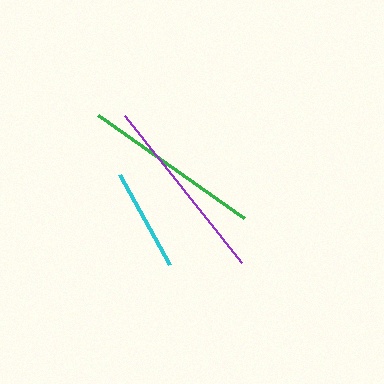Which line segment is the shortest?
The cyan line is the shortest at approximately 103 pixels.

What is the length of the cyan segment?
The cyan segment is approximately 103 pixels long.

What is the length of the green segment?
The green segment is approximately 179 pixels long.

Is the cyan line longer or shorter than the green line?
The green line is longer than the cyan line.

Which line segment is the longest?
The purple line is the longest at approximately 189 pixels.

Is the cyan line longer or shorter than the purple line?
The purple line is longer than the cyan line.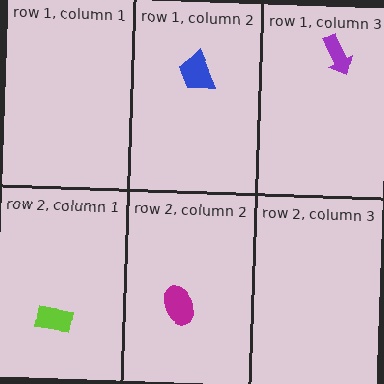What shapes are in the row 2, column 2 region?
The magenta ellipse.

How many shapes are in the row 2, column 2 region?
1.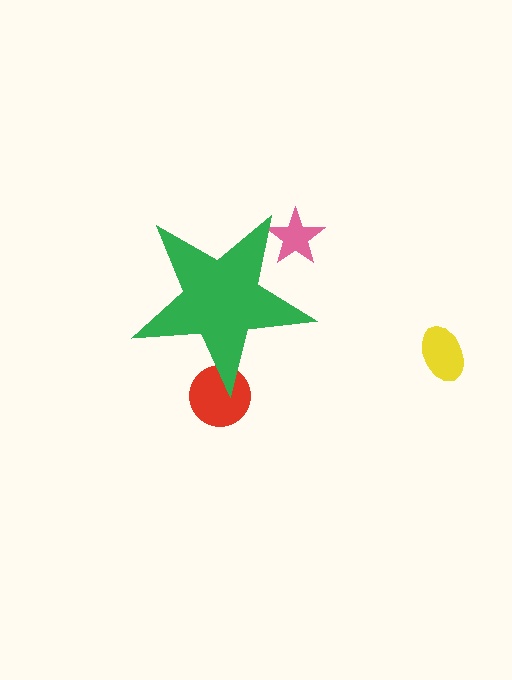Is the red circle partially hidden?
Yes, the red circle is partially hidden behind the green star.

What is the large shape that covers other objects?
A green star.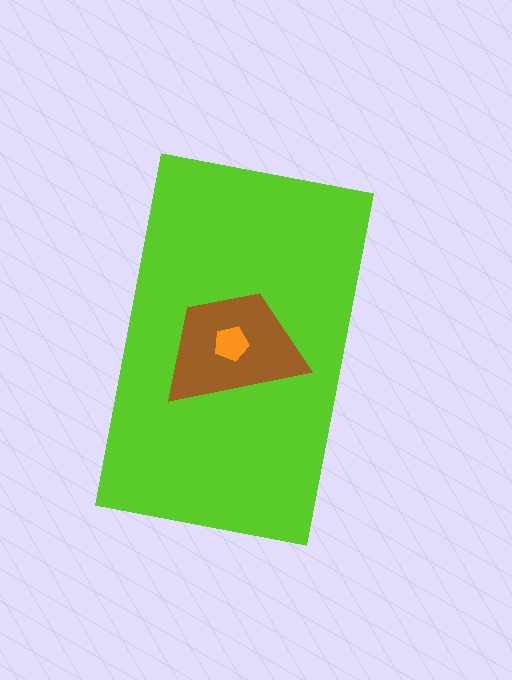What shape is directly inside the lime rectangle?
The brown trapezoid.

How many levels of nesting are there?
3.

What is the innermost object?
The orange pentagon.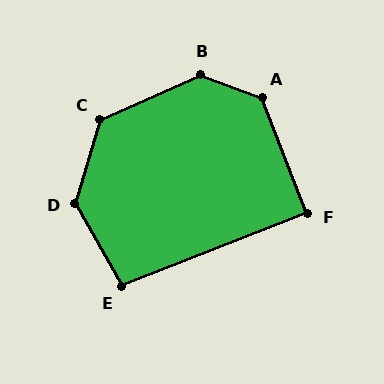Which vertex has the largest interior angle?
B, at approximately 136 degrees.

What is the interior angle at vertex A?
Approximately 132 degrees (obtuse).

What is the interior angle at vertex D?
Approximately 134 degrees (obtuse).